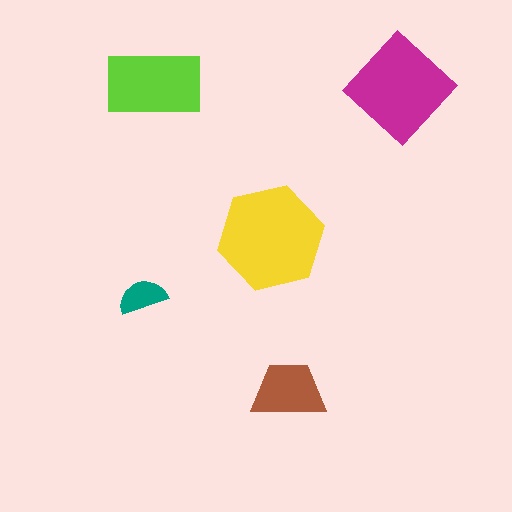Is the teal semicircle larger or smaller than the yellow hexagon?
Smaller.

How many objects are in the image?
There are 5 objects in the image.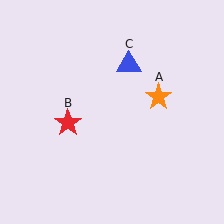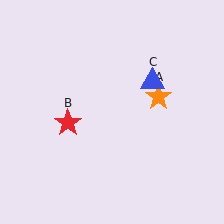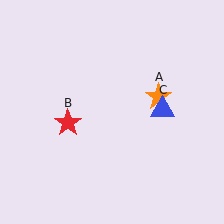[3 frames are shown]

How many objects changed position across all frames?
1 object changed position: blue triangle (object C).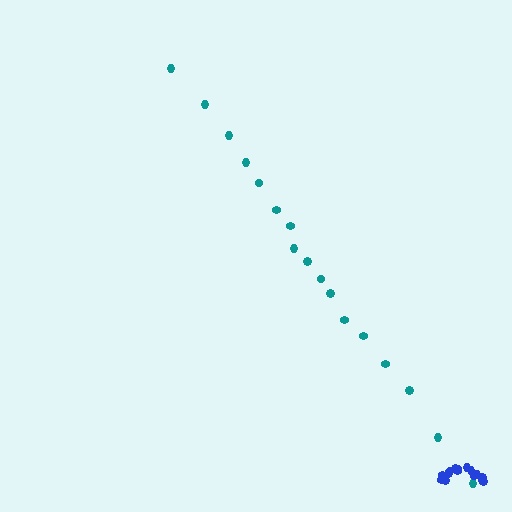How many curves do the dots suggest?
There are 2 distinct paths.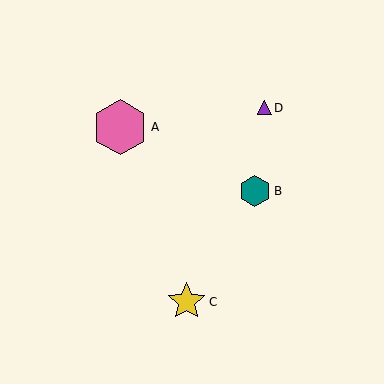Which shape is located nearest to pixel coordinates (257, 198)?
The teal hexagon (labeled B) at (255, 191) is nearest to that location.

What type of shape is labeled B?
Shape B is a teal hexagon.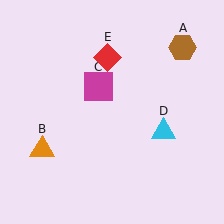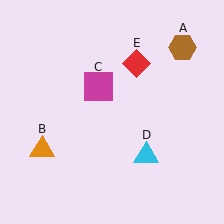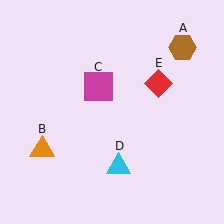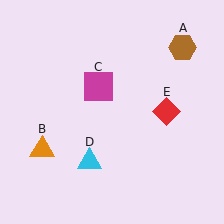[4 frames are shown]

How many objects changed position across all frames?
2 objects changed position: cyan triangle (object D), red diamond (object E).